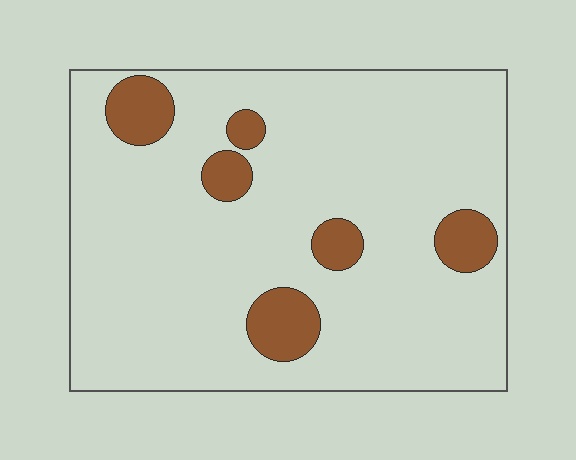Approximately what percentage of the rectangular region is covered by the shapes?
Approximately 10%.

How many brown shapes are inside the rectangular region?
6.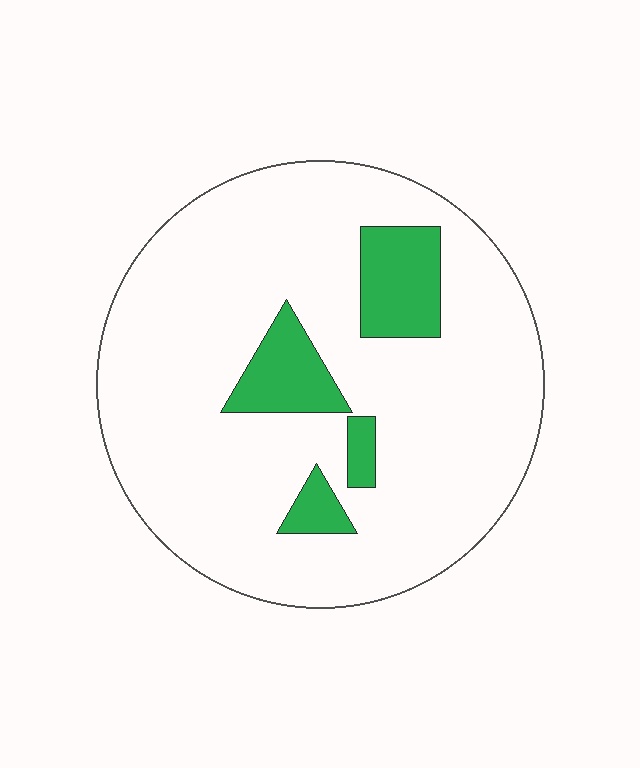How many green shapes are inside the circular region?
4.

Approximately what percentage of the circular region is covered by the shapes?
Approximately 15%.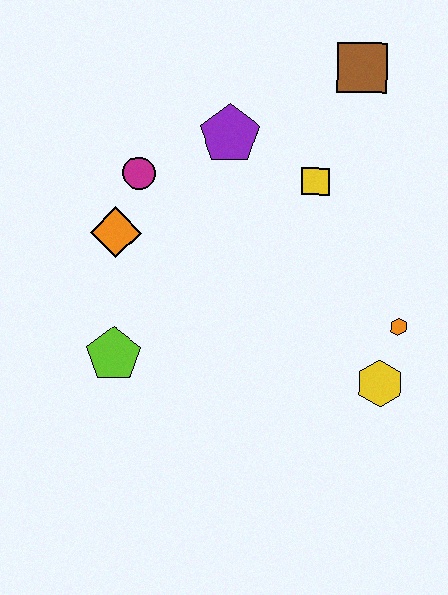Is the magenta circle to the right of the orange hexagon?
No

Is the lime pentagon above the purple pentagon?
No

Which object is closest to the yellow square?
The purple pentagon is closest to the yellow square.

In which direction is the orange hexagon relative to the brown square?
The orange hexagon is below the brown square.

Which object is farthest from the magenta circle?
The yellow hexagon is farthest from the magenta circle.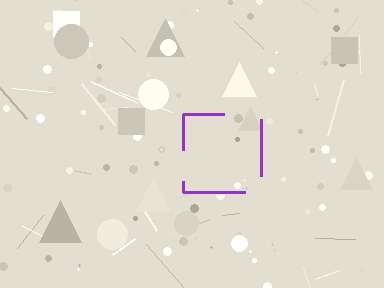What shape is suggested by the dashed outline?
The dashed outline suggests a square.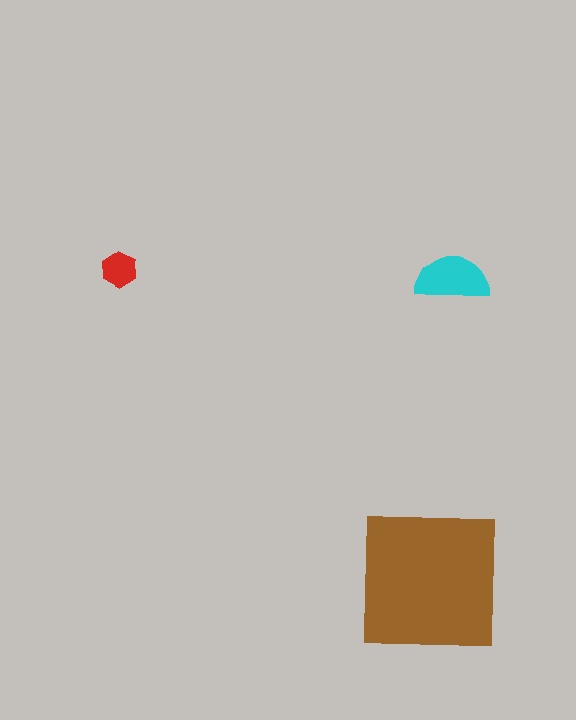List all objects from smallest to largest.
The red hexagon, the cyan semicircle, the brown square.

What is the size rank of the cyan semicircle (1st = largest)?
2nd.